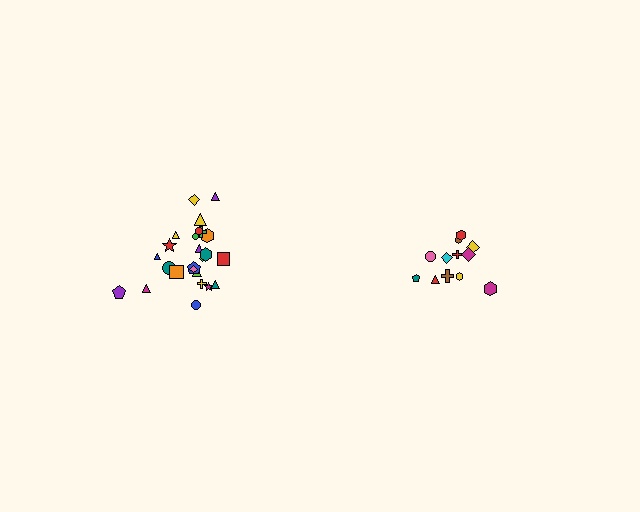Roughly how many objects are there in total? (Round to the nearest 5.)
Roughly 35 objects in total.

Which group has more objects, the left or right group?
The left group.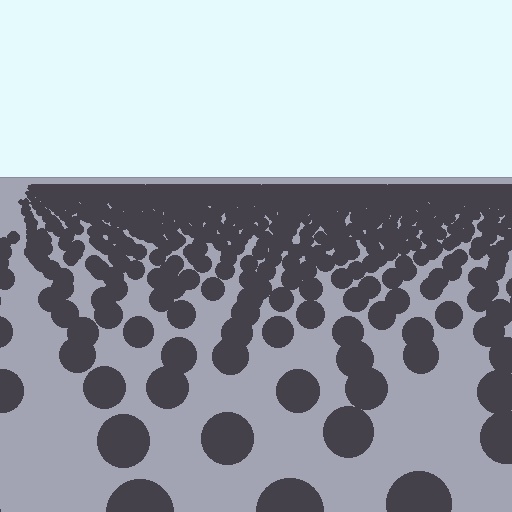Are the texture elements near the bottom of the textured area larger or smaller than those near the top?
Larger. Near the bottom, elements are closer to the viewer and appear at a bigger on-screen size.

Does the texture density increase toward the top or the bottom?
Density increases toward the top.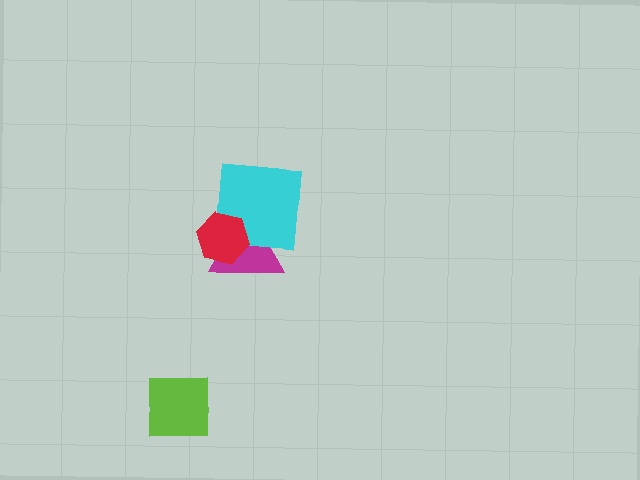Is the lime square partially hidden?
No, no other shape covers it.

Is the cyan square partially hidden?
Yes, it is partially covered by another shape.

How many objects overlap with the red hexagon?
2 objects overlap with the red hexagon.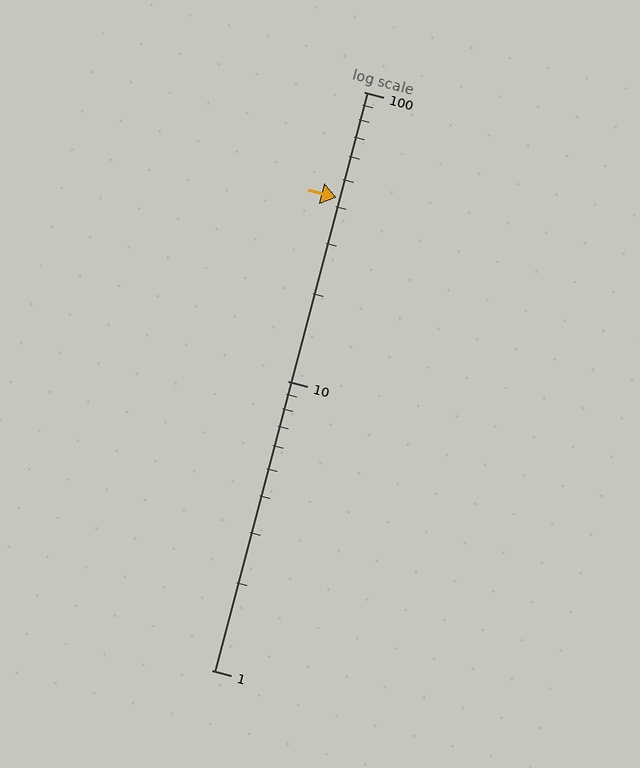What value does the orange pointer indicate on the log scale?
The pointer indicates approximately 43.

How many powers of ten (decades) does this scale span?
The scale spans 2 decades, from 1 to 100.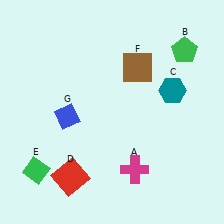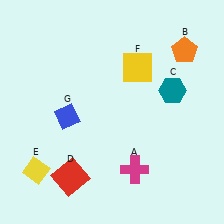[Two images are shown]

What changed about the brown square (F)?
In Image 1, F is brown. In Image 2, it changed to yellow.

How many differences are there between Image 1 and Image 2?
There are 3 differences between the two images.